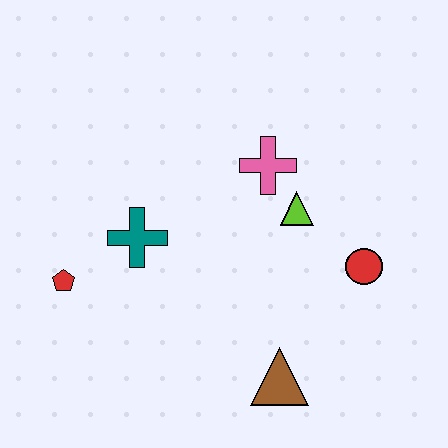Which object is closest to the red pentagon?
The teal cross is closest to the red pentagon.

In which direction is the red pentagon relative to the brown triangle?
The red pentagon is to the left of the brown triangle.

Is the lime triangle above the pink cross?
No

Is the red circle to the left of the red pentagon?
No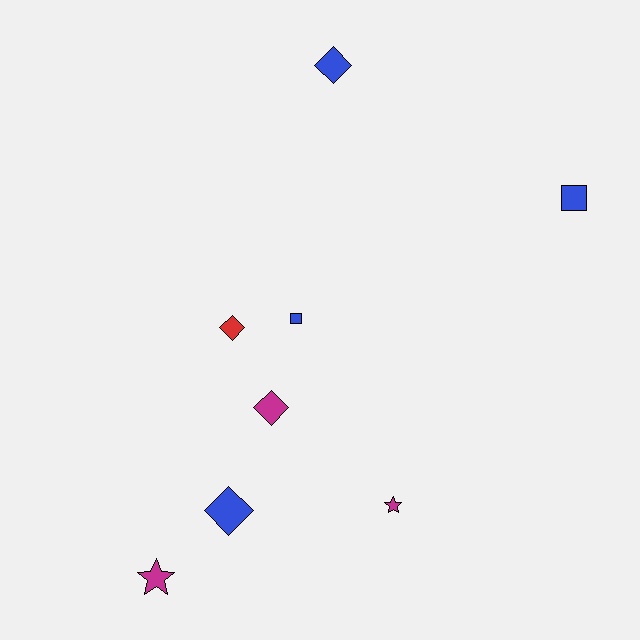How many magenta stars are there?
There are 2 magenta stars.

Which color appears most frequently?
Blue, with 4 objects.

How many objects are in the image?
There are 8 objects.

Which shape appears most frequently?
Diamond, with 4 objects.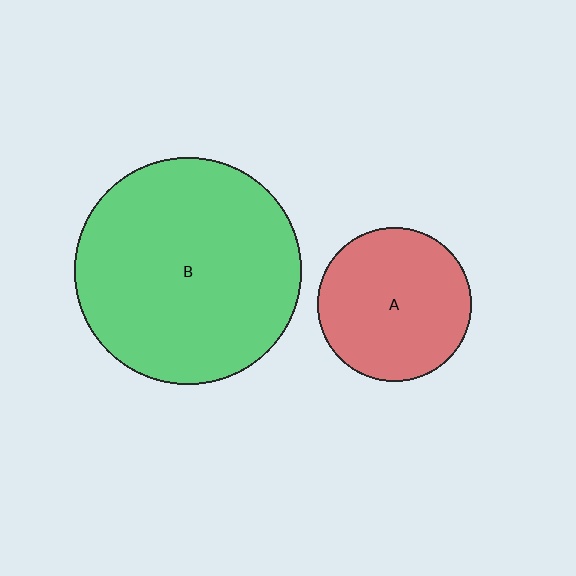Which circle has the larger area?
Circle B (green).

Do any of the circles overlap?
No, none of the circles overlap.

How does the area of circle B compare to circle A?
Approximately 2.2 times.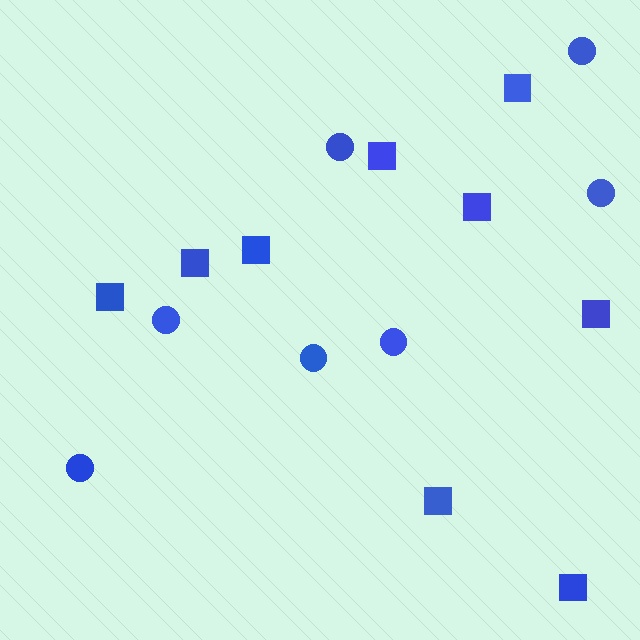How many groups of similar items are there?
There are 2 groups: one group of circles (7) and one group of squares (9).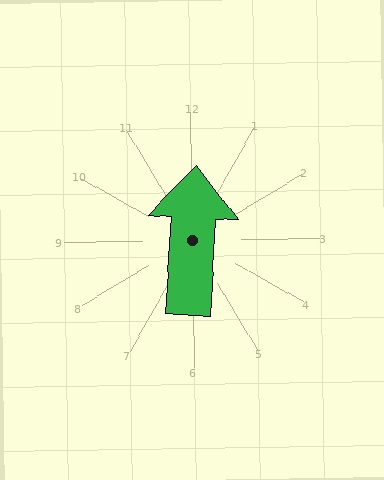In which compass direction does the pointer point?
North.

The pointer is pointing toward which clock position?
Roughly 12 o'clock.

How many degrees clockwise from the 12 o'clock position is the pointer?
Approximately 4 degrees.